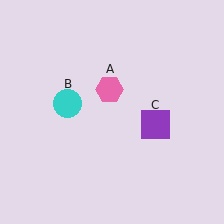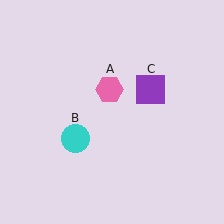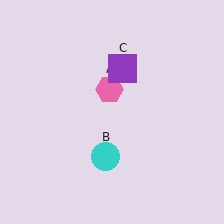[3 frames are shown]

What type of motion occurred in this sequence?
The cyan circle (object B), purple square (object C) rotated counterclockwise around the center of the scene.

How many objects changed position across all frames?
2 objects changed position: cyan circle (object B), purple square (object C).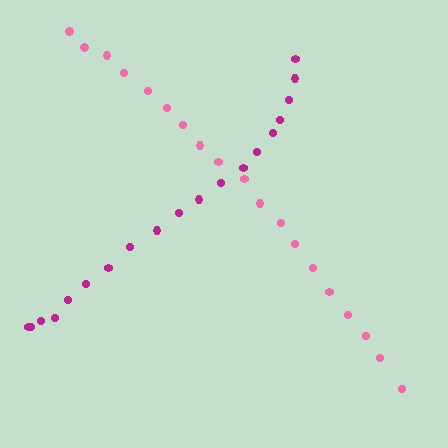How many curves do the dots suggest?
There are 2 distinct paths.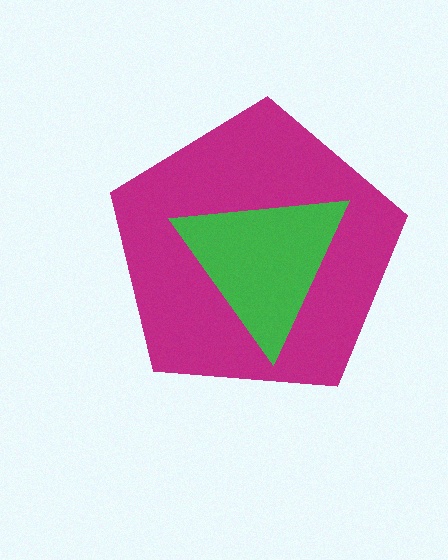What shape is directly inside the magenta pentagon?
The green triangle.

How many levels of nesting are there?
2.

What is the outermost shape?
The magenta pentagon.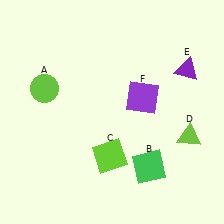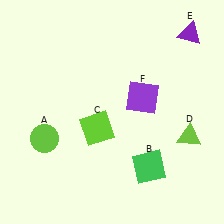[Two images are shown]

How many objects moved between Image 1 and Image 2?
3 objects moved between the two images.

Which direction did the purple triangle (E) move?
The purple triangle (E) moved up.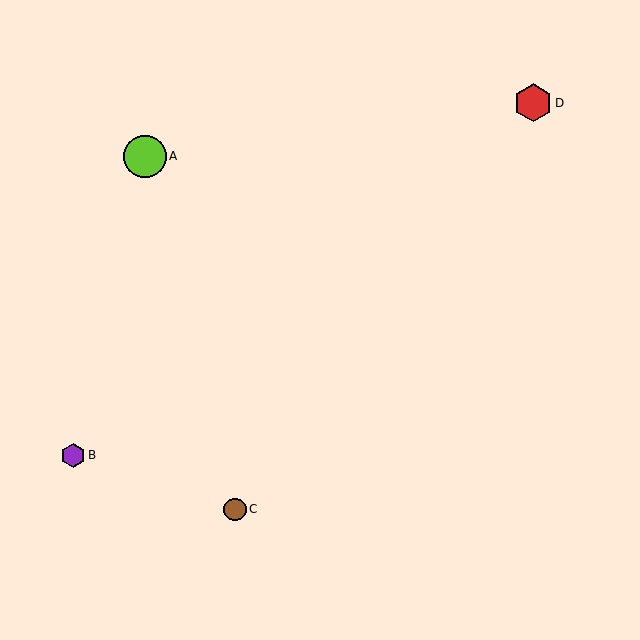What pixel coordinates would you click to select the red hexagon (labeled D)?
Click at (533, 103) to select the red hexagon D.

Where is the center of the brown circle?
The center of the brown circle is at (235, 509).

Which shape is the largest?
The lime circle (labeled A) is the largest.